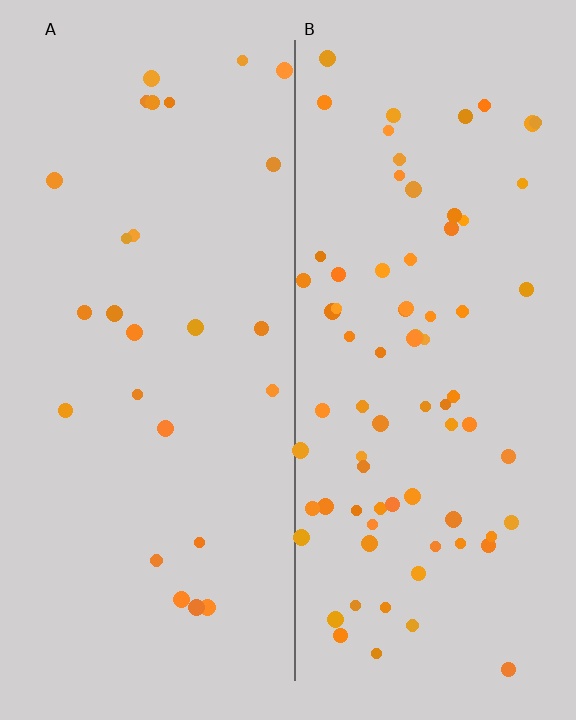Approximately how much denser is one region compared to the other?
Approximately 2.9× — region B over region A.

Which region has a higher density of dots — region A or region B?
B (the right).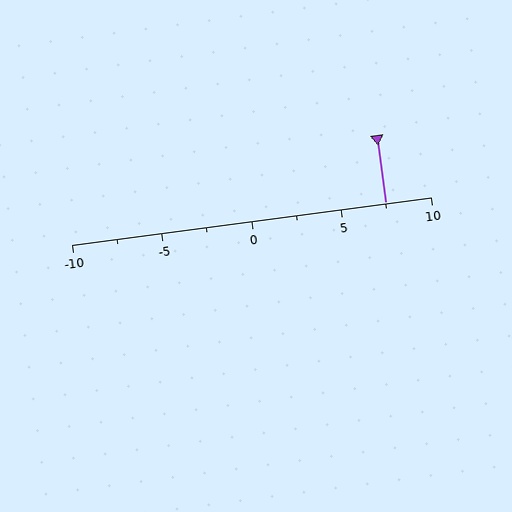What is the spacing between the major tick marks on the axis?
The major ticks are spaced 5 apart.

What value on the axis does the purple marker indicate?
The marker indicates approximately 7.5.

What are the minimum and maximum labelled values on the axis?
The axis runs from -10 to 10.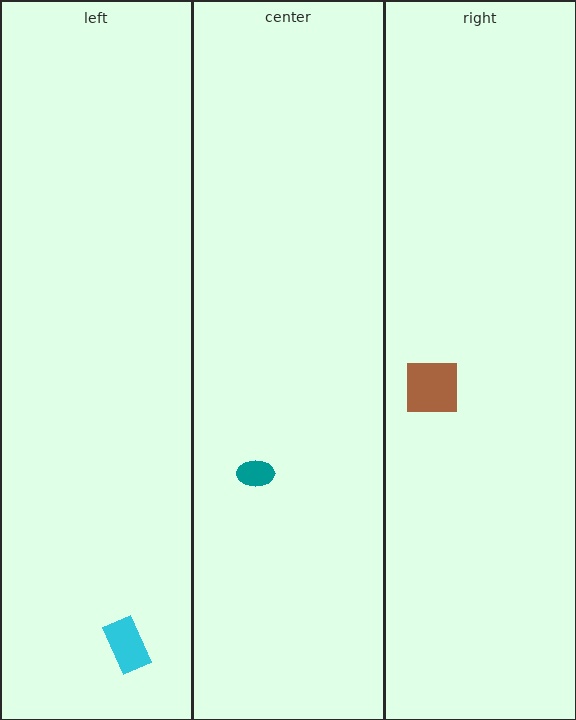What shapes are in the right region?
The brown square.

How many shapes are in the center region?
1.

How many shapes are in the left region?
1.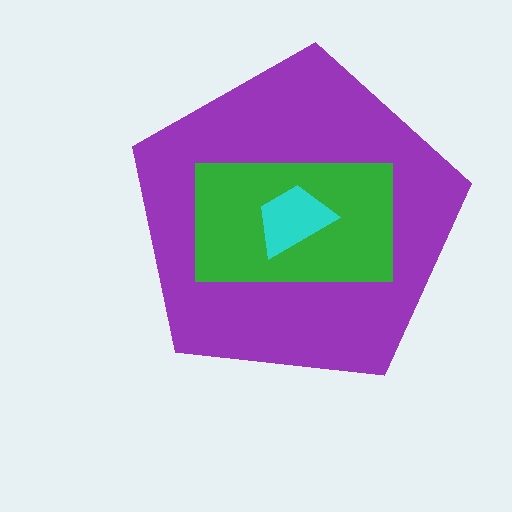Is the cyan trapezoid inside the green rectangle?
Yes.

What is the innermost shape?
The cyan trapezoid.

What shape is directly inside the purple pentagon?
The green rectangle.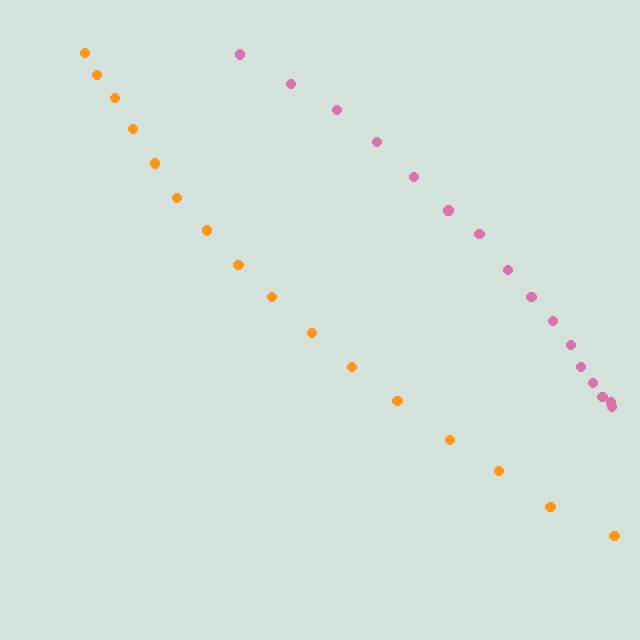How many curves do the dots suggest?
There are 2 distinct paths.